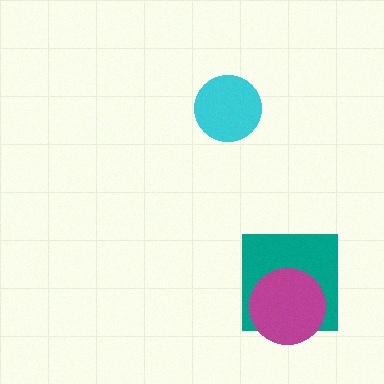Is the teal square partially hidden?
Yes, it is partially covered by another shape.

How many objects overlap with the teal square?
1 object overlaps with the teal square.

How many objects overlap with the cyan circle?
0 objects overlap with the cyan circle.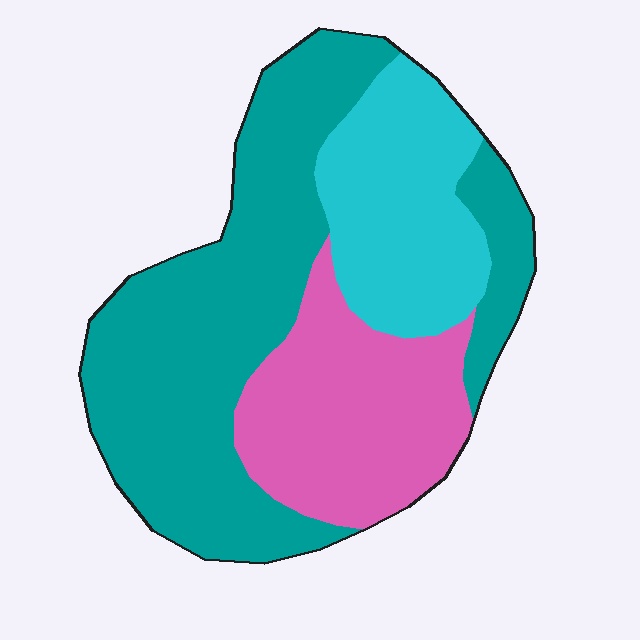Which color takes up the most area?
Teal, at roughly 50%.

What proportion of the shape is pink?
Pink takes up about one quarter (1/4) of the shape.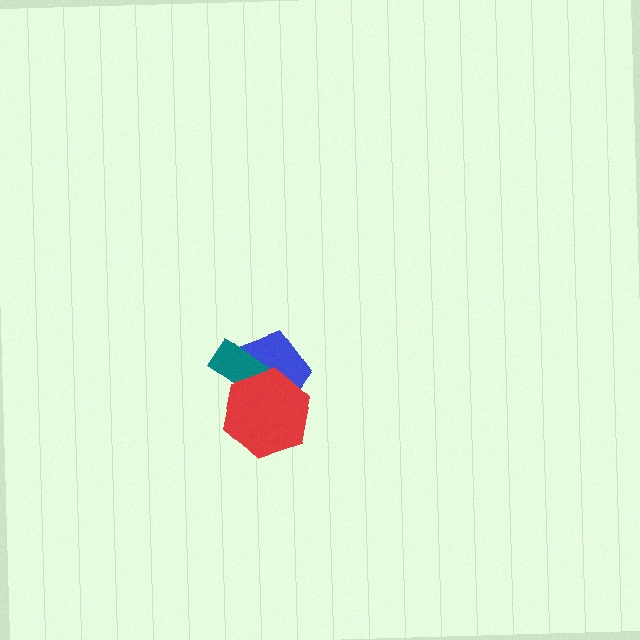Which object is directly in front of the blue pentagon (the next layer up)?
The teal rectangle is directly in front of the blue pentagon.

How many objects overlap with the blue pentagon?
2 objects overlap with the blue pentagon.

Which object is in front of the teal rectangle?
The red hexagon is in front of the teal rectangle.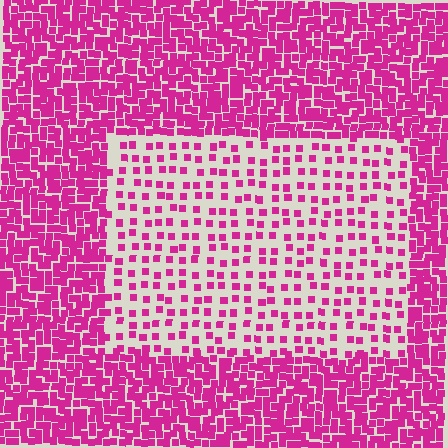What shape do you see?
I see a rectangle.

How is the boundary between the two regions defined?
The boundary is defined by a change in element density (approximately 2.8x ratio). All elements are the same color, size, and shape.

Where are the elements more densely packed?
The elements are more densely packed outside the rectangle boundary.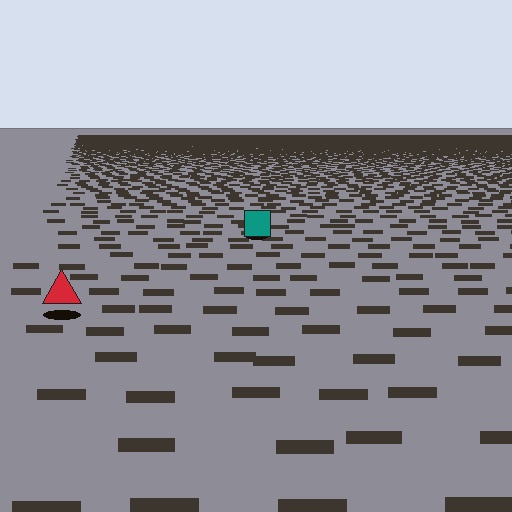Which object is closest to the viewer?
The red triangle is closest. The texture marks near it are larger and more spread out.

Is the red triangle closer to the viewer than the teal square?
Yes. The red triangle is closer — you can tell from the texture gradient: the ground texture is coarser near it.